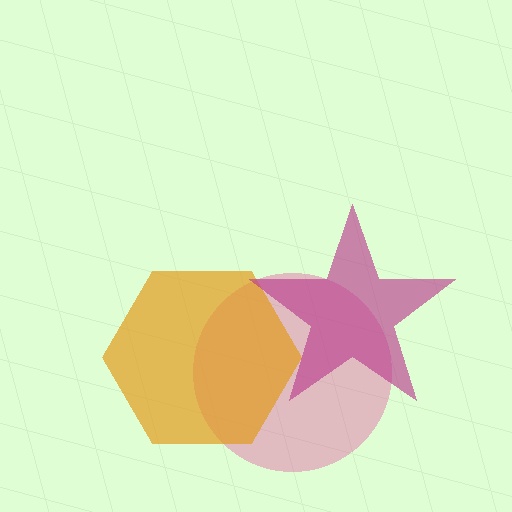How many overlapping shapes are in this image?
There are 3 overlapping shapes in the image.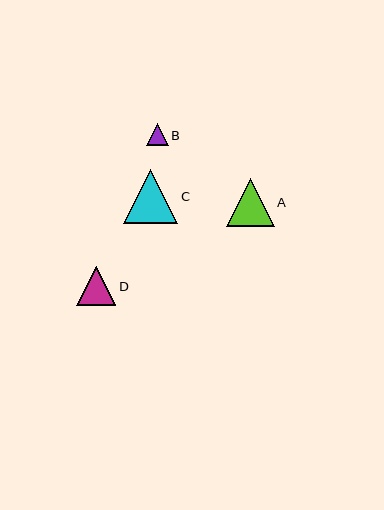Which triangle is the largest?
Triangle C is the largest with a size of approximately 54 pixels.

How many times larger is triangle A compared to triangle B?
Triangle A is approximately 2.2 times the size of triangle B.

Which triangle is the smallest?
Triangle B is the smallest with a size of approximately 22 pixels.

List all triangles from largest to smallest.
From largest to smallest: C, A, D, B.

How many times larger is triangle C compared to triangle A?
Triangle C is approximately 1.1 times the size of triangle A.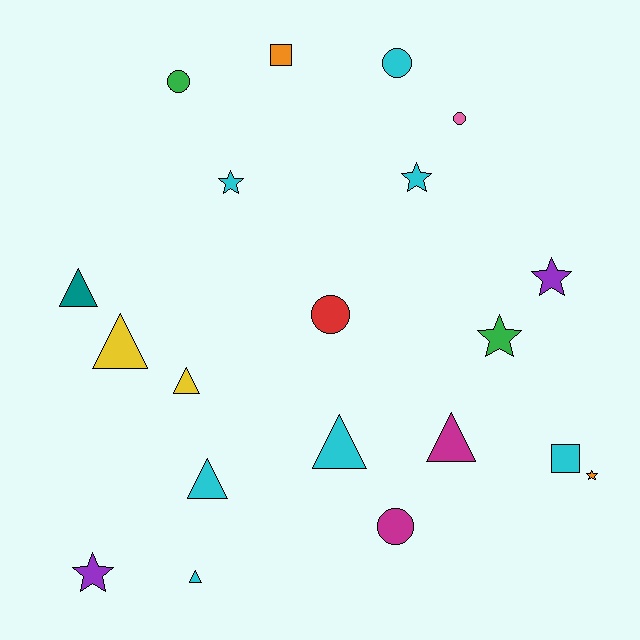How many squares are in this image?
There are 2 squares.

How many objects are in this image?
There are 20 objects.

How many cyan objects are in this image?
There are 7 cyan objects.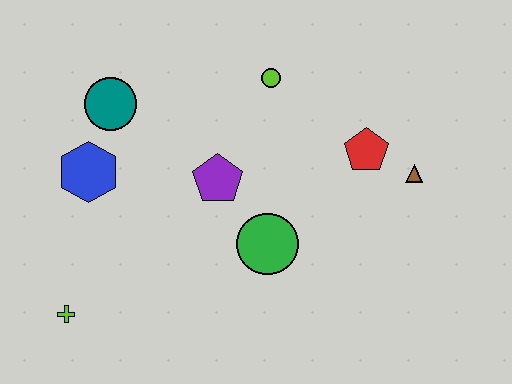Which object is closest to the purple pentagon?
The green circle is closest to the purple pentagon.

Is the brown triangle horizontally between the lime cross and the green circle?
No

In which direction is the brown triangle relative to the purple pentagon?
The brown triangle is to the right of the purple pentagon.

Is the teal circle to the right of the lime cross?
Yes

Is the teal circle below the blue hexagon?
No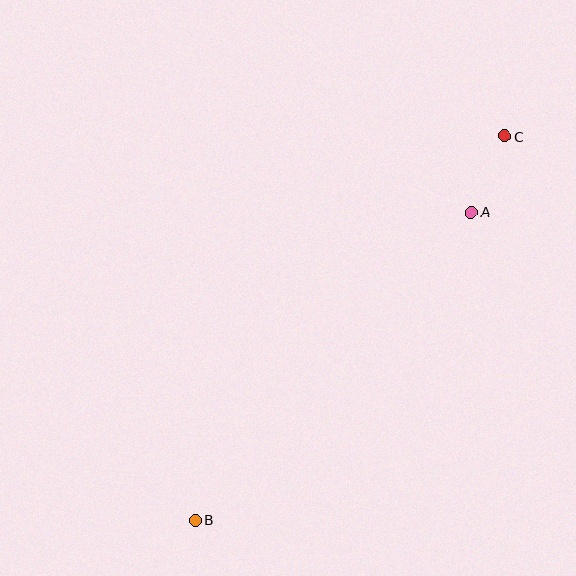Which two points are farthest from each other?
Points B and C are farthest from each other.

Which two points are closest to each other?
Points A and C are closest to each other.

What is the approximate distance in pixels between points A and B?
The distance between A and B is approximately 413 pixels.